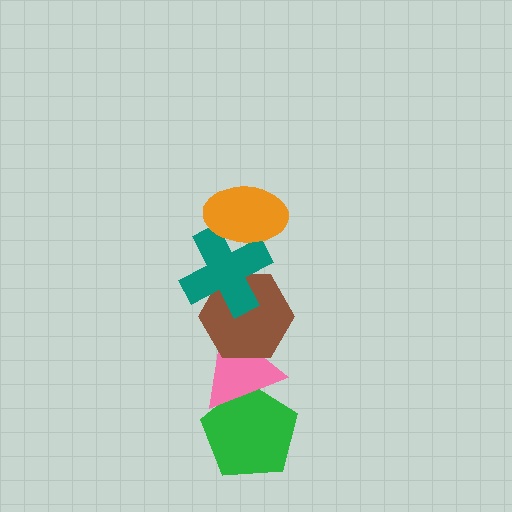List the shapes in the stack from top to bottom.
From top to bottom: the orange ellipse, the teal cross, the brown hexagon, the pink triangle, the green pentagon.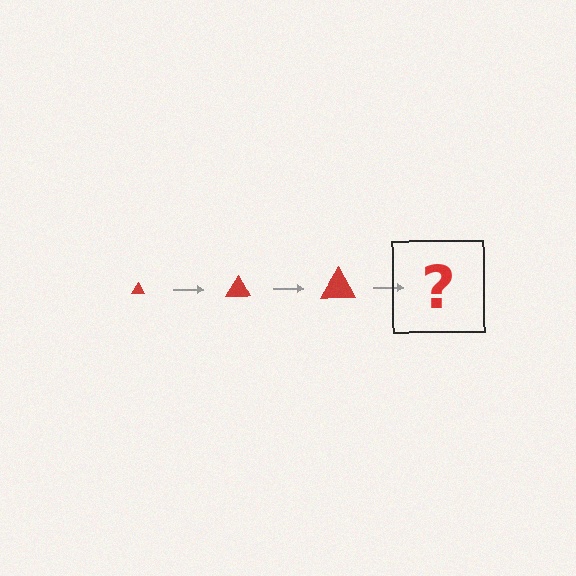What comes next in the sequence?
The next element should be a red triangle, larger than the previous one.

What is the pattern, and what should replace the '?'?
The pattern is that the triangle gets progressively larger each step. The '?' should be a red triangle, larger than the previous one.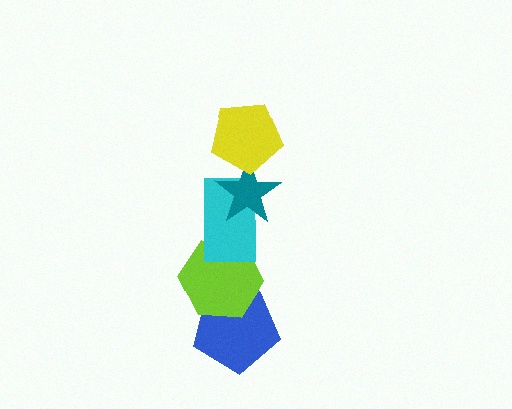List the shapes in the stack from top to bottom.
From top to bottom: the yellow pentagon, the teal star, the cyan rectangle, the lime hexagon, the blue pentagon.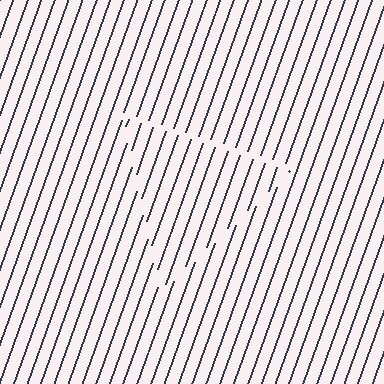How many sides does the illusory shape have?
3 sides — the line-ends trace a triangle.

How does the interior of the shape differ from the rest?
The interior of the shape contains the same grating, shifted by half a period — the contour is defined by the phase discontinuity where line-ends from the inner and outer gratings abut.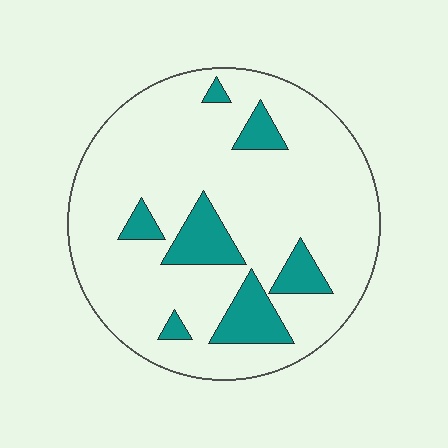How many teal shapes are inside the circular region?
7.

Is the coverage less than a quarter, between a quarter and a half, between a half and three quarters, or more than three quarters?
Less than a quarter.